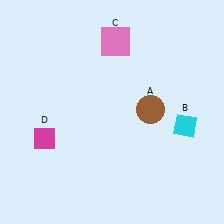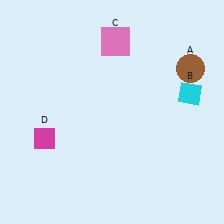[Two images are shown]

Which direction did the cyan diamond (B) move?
The cyan diamond (B) moved up.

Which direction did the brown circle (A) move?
The brown circle (A) moved up.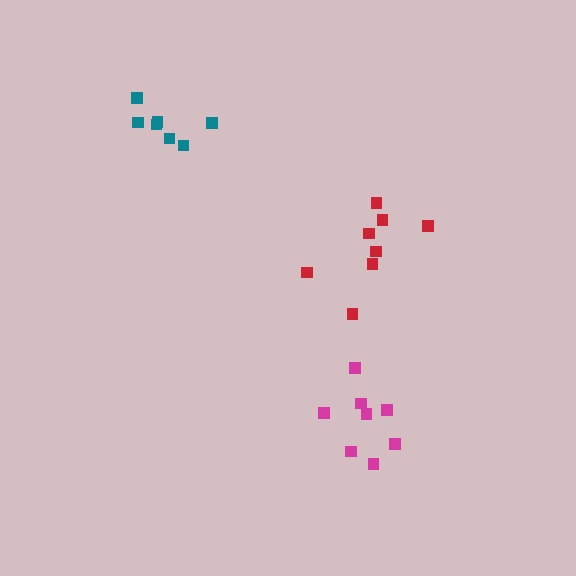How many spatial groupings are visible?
There are 3 spatial groupings.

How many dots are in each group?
Group 1: 8 dots, Group 2: 8 dots, Group 3: 7 dots (23 total).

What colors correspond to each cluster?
The clusters are colored: magenta, red, teal.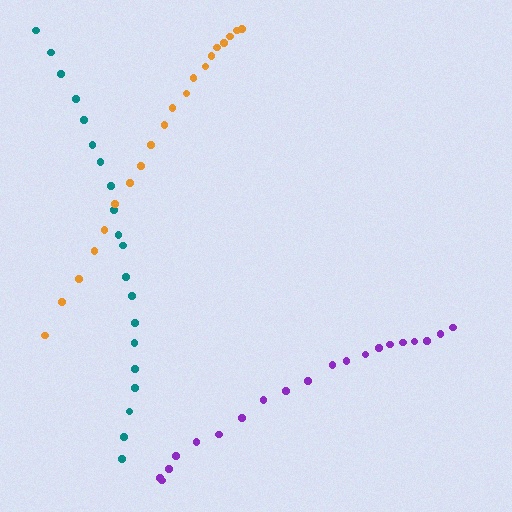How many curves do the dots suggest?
There are 3 distinct paths.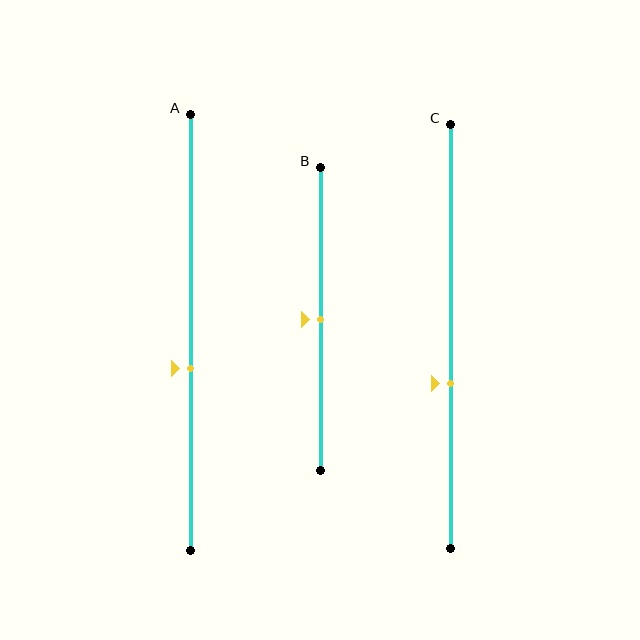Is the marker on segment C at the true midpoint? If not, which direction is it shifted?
No, the marker on segment C is shifted downward by about 11% of the segment length.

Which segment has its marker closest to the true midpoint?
Segment B has its marker closest to the true midpoint.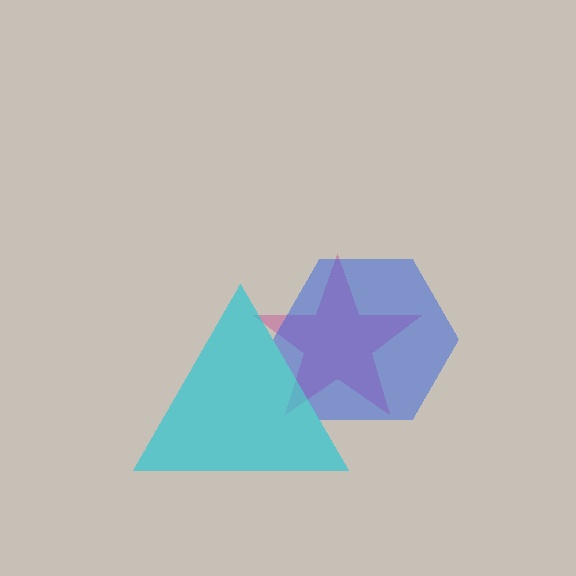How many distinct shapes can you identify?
There are 3 distinct shapes: a magenta star, a blue hexagon, a cyan triangle.